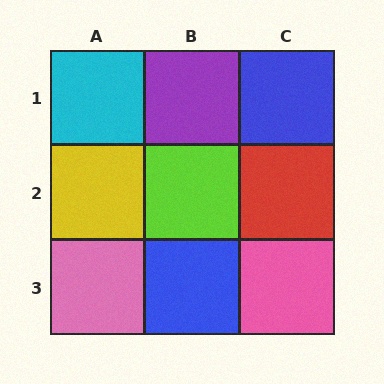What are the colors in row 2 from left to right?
Yellow, lime, red.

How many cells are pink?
2 cells are pink.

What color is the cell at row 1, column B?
Purple.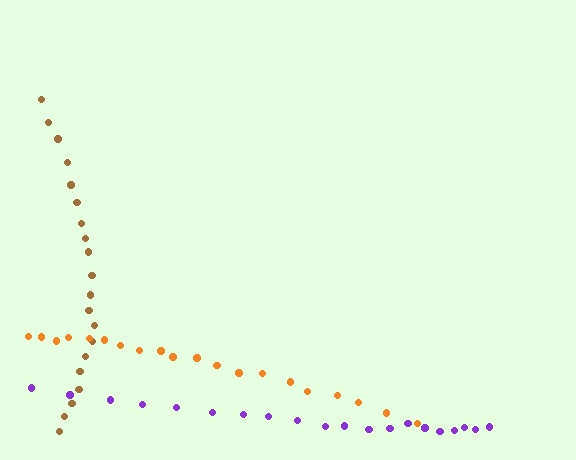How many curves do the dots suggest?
There are 3 distinct paths.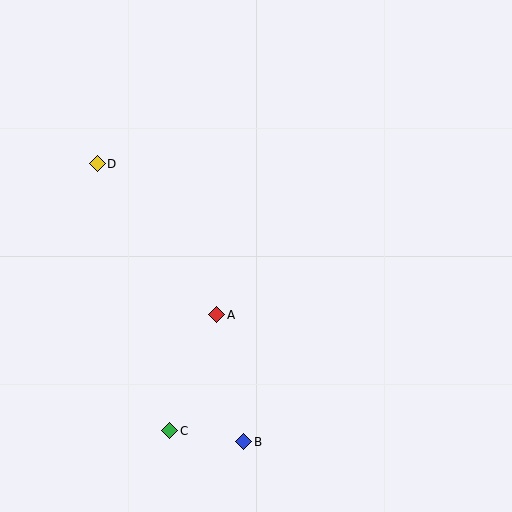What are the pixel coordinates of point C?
Point C is at (170, 431).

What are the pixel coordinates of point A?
Point A is at (217, 315).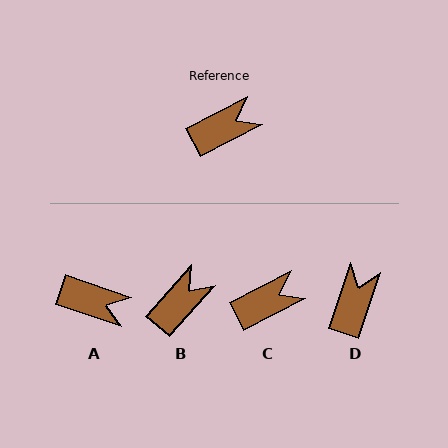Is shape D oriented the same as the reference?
No, it is off by about 45 degrees.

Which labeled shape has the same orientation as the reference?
C.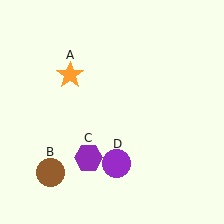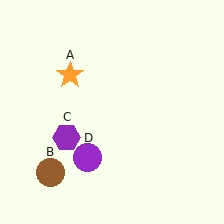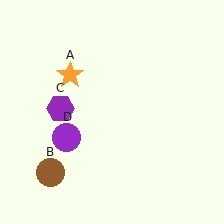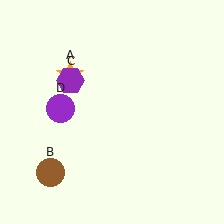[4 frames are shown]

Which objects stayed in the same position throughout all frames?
Orange star (object A) and brown circle (object B) remained stationary.